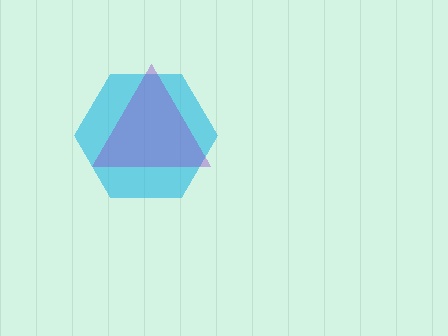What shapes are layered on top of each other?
The layered shapes are: a cyan hexagon, a purple triangle.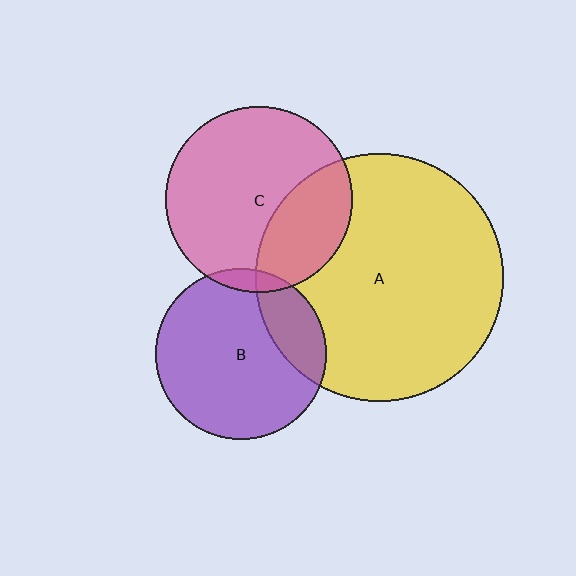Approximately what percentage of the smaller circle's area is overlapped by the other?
Approximately 30%.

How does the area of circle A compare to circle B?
Approximately 2.1 times.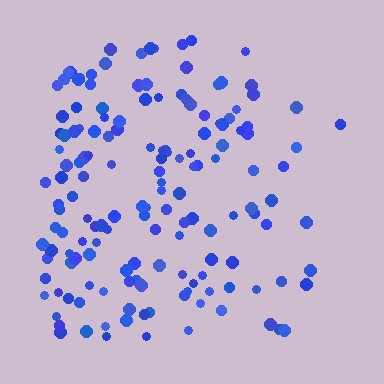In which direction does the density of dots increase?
From right to left, with the left side densest.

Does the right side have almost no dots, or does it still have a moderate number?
Still a moderate number, just noticeably fewer than the left.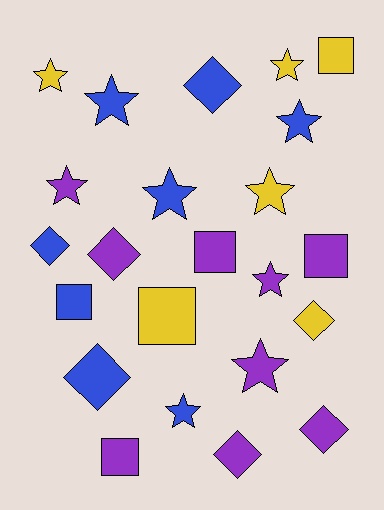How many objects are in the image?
There are 23 objects.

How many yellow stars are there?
There are 3 yellow stars.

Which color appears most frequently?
Purple, with 9 objects.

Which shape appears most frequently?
Star, with 10 objects.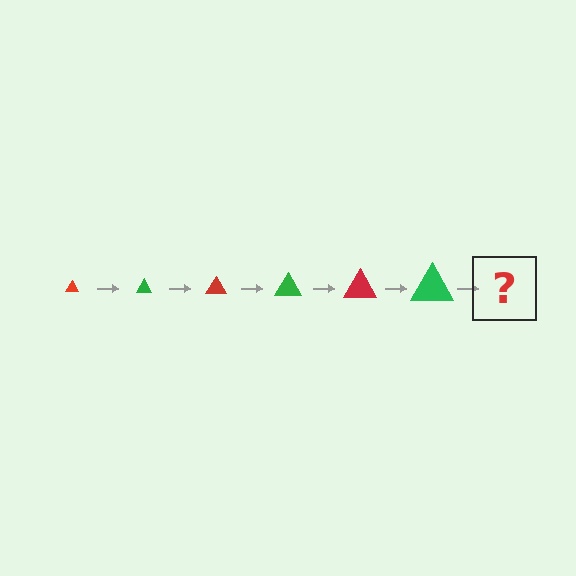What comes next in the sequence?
The next element should be a red triangle, larger than the previous one.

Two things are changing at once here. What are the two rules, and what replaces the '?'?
The two rules are that the triangle grows larger each step and the color cycles through red and green. The '?' should be a red triangle, larger than the previous one.